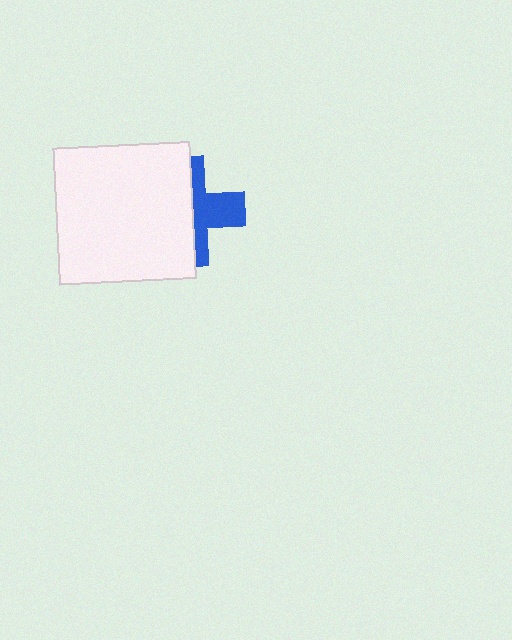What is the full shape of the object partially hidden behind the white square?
The partially hidden object is a blue cross.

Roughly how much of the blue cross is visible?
A small part of it is visible (roughly 42%).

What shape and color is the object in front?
The object in front is a white square.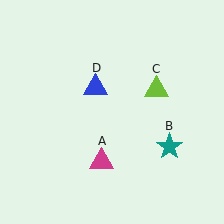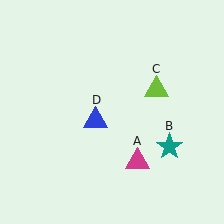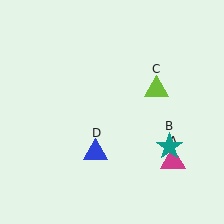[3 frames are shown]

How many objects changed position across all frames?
2 objects changed position: magenta triangle (object A), blue triangle (object D).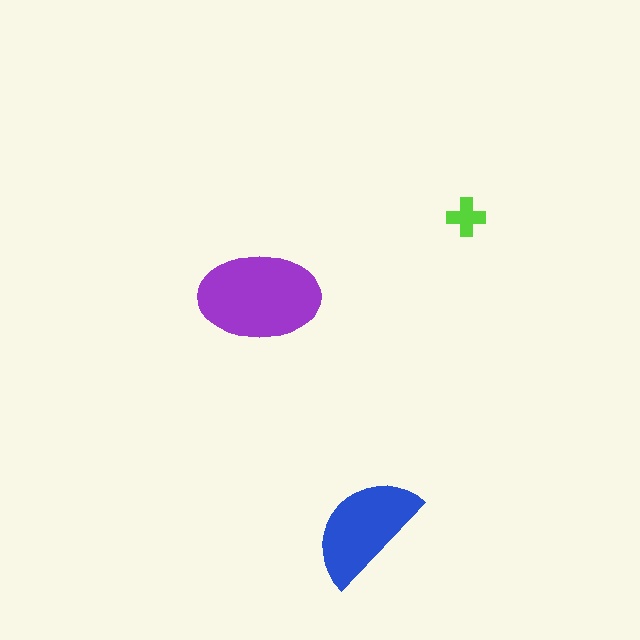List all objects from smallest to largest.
The lime cross, the blue semicircle, the purple ellipse.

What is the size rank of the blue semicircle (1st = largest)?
2nd.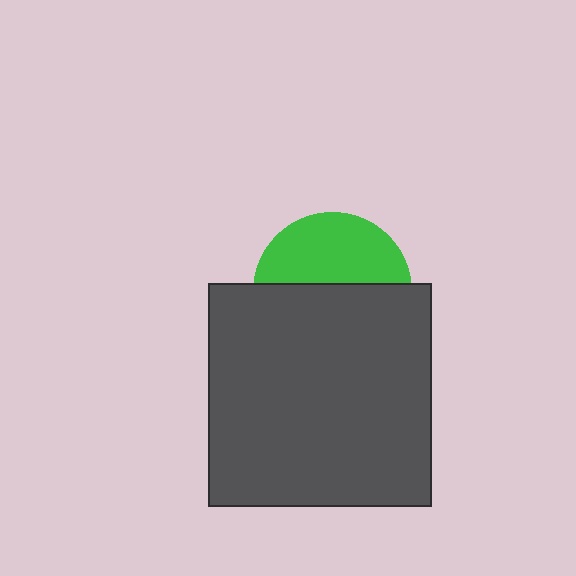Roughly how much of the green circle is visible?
A small part of it is visible (roughly 44%).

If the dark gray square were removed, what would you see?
You would see the complete green circle.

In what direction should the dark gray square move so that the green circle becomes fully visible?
The dark gray square should move down. That is the shortest direction to clear the overlap and leave the green circle fully visible.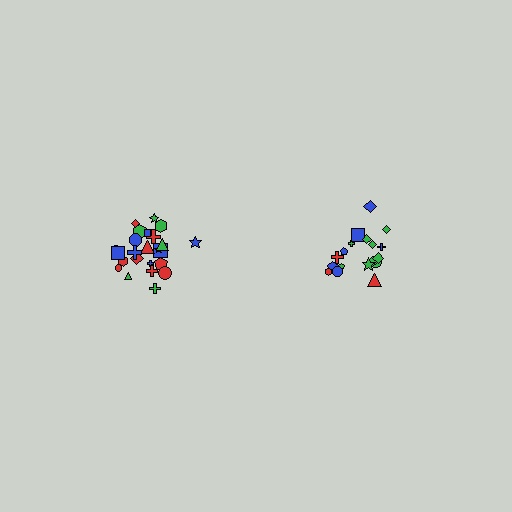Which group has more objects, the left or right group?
The left group.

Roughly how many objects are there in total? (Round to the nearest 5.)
Roughly 45 objects in total.